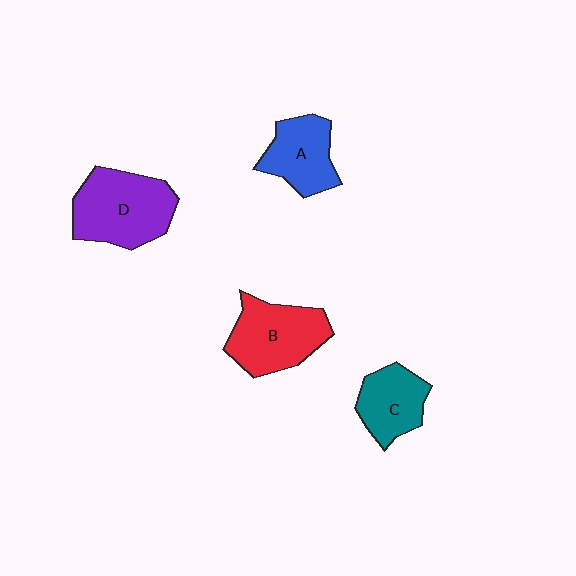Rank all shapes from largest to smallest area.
From largest to smallest: D (purple), B (red), A (blue), C (teal).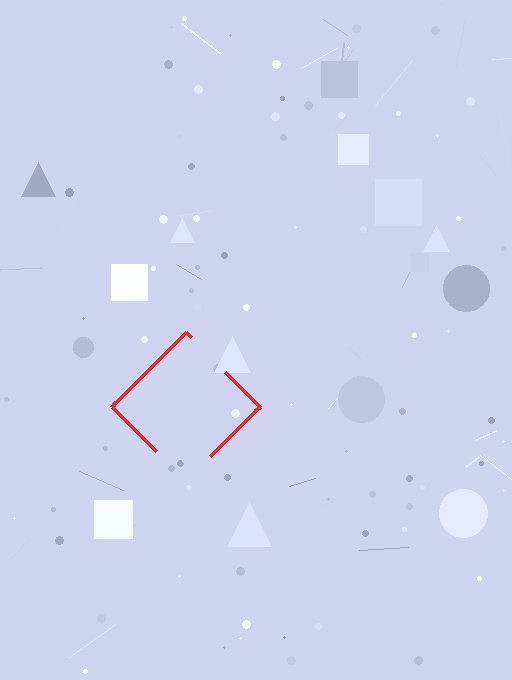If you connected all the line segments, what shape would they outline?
They would outline a diamond.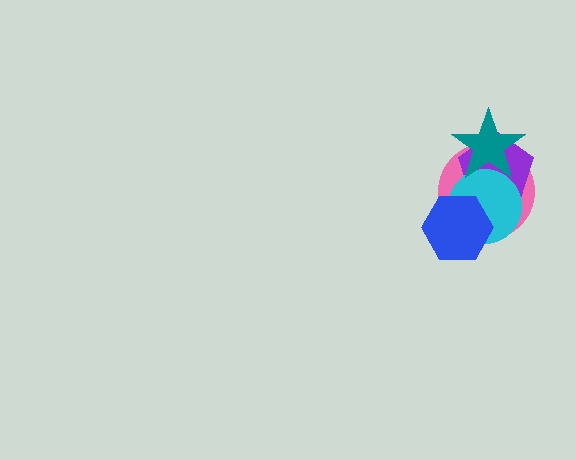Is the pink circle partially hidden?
Yes, it is partially covered by another shape.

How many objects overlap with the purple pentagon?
3 objects overlap with the purple pentagon.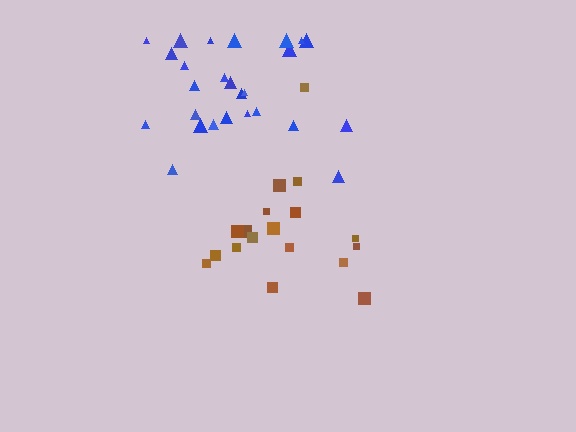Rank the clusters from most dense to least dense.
blue, brown.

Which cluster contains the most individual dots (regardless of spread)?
Blue (26).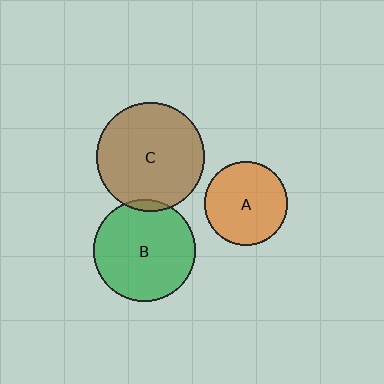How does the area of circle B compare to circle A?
Approximately 1.5 times.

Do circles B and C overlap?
Yes.